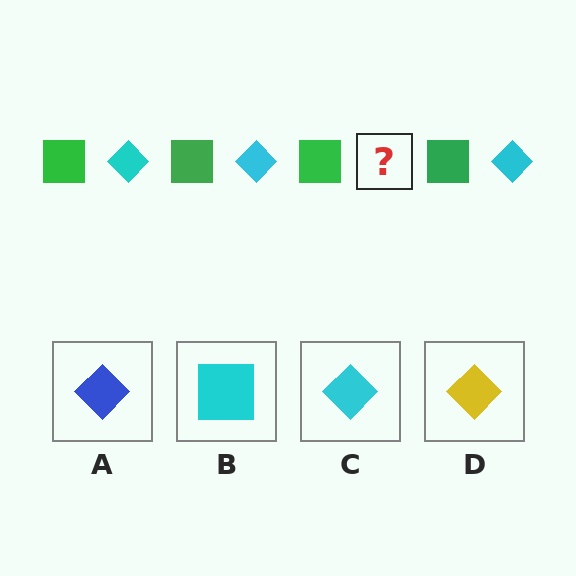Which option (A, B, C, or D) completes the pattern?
C.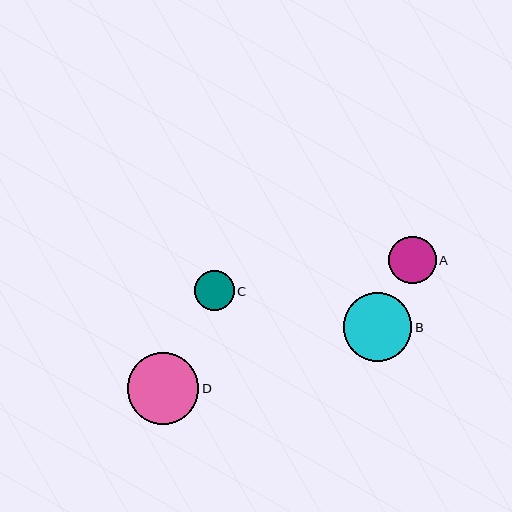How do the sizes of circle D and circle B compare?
Circle D and circle B are approximately the same size.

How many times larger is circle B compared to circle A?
Circle B is approximately 1.4 times the size of circle A.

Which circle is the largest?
Circle D is the largest with a size of approximately 72 pixels.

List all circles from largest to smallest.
From largest to smallest: D, B, A, C.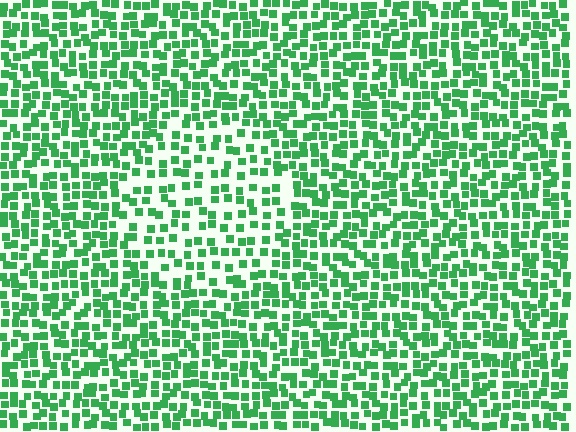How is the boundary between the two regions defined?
The boundary is defined by a change in element density (approximately 1.7x ratio). All elements are the same color, size, and shape.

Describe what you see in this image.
The image contains small green elements arranged at two different densities. A circle-shaped region is visible where the elements are less densely packed than the surrounding area.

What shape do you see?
I see a circle.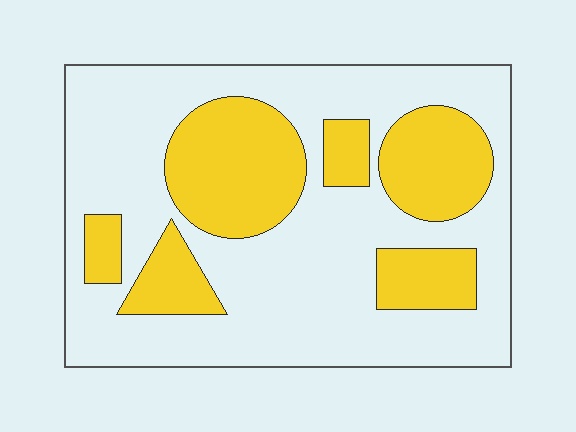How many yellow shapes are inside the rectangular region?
6.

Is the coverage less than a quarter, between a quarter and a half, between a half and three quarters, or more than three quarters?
Between a quarter and a half.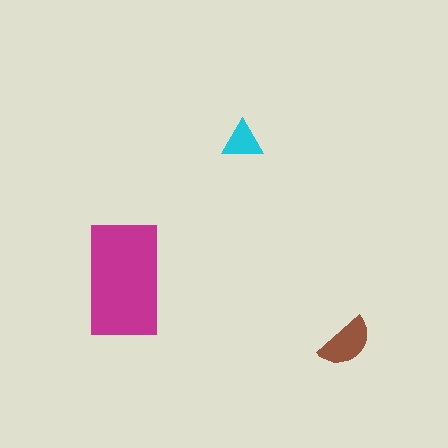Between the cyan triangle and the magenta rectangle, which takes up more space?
The magenta rectangle.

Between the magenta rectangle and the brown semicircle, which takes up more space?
The magenta rectangle.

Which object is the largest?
The magenta rectangle.